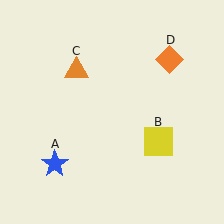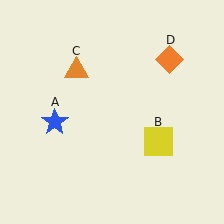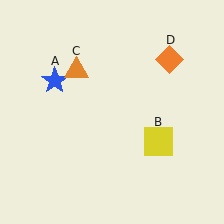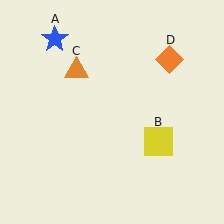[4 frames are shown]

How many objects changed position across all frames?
1 object changed position: blue star (object A).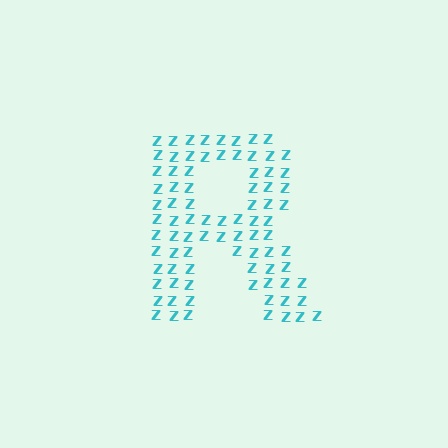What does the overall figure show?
The overall figure shows the letter R.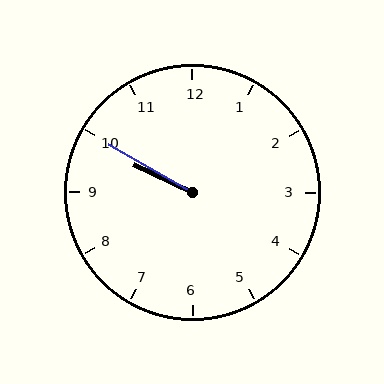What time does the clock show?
9:50.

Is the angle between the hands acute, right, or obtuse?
It is acute.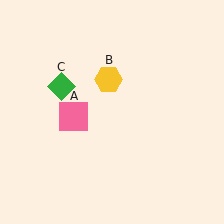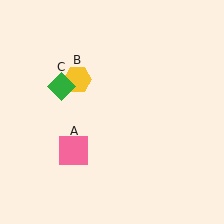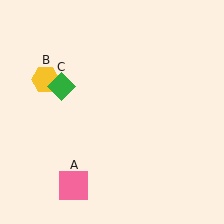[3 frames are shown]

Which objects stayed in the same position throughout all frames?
Green diamond (object C) remained stationary.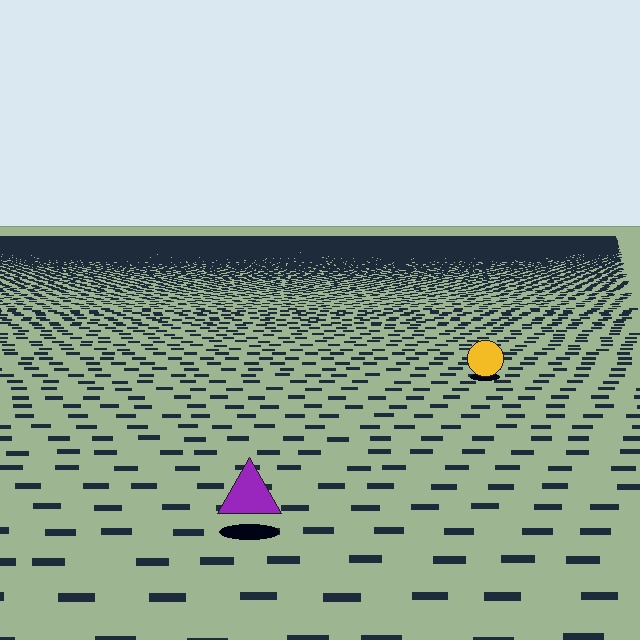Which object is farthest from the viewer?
The yellow circle is farthest from the viewer. It appears smaller and the ground texture around it is denser.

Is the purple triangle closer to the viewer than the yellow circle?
Yes. The purple triangle is closer — you can tell from the texture gradient: the ground texture is coarser near it.